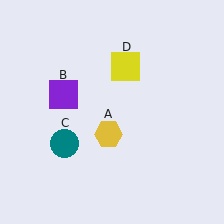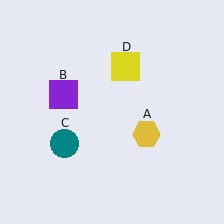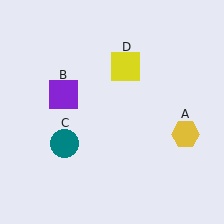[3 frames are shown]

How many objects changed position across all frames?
1 object changed position: yellow hexagon (object A).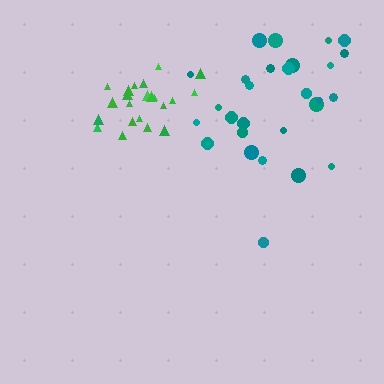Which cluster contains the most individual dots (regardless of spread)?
Teal (28).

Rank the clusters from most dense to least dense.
green, teal.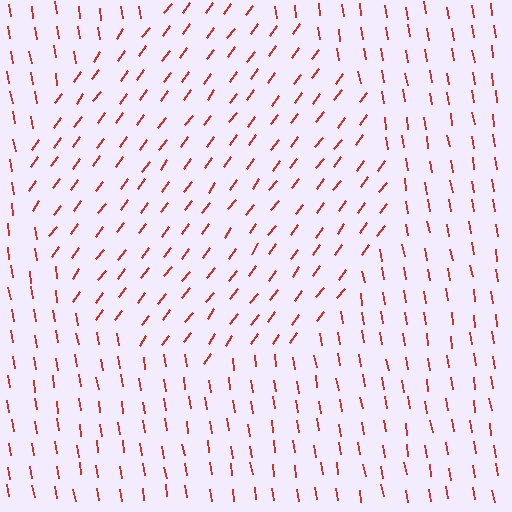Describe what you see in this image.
The image is filled with small red line segments. A circle region in the image has lines oriented differently from the surrounding lines, creating a visible texture boundary.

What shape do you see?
I see a circle.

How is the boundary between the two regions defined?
The boundary is defined purely by a change in line orientation (approximately 45 degrees difference). All lines are the same color and thickness.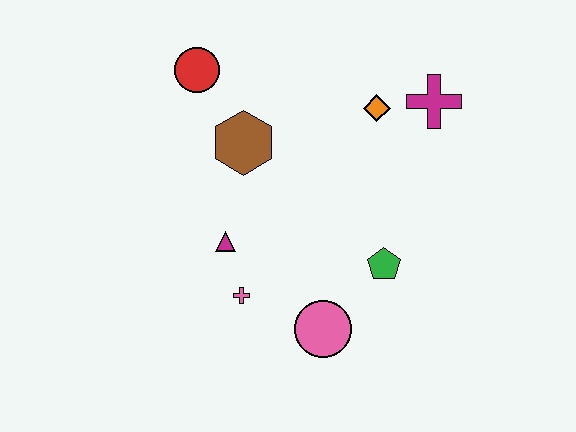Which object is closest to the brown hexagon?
The red circle is closest to the brown hexagon.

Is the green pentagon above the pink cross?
Yes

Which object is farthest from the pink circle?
The red circle is farthest from the pink circle.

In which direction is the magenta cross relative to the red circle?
The magenta cross is to the right of the red circle.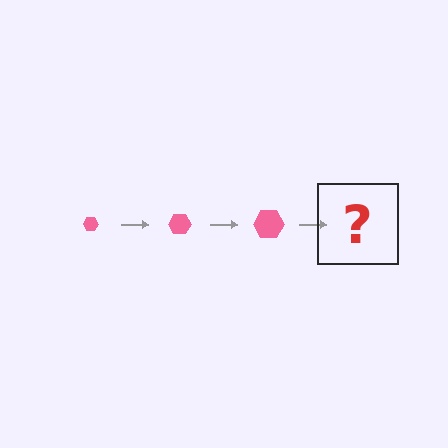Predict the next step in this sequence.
The next step is a pink hexagon, larger than the previous one.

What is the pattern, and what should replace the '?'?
The pattern is that the hexagon gets progressively larger each step. The '?' should be a pink hexagon, larger than the previous one.